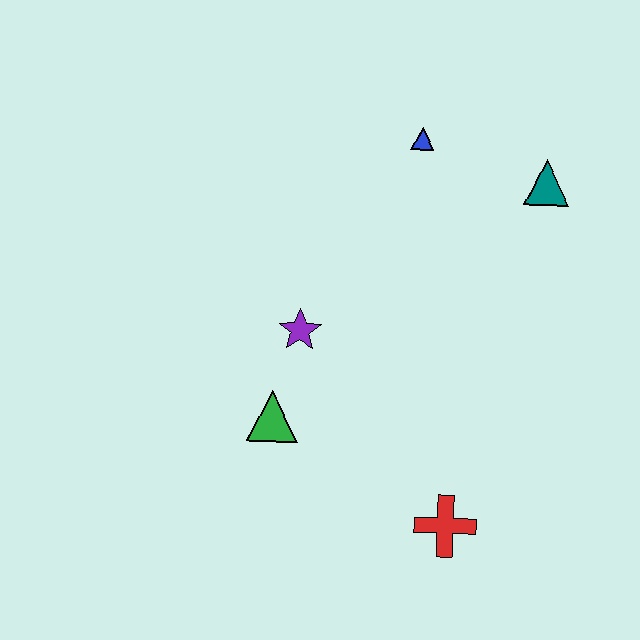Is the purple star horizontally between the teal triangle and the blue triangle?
No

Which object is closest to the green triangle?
The purple star is closest to the green triangle.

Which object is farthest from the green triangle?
The teal triangle is farthest from the green triangle.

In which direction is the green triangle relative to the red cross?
The green triangle is to the left of the red cross.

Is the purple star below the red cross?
No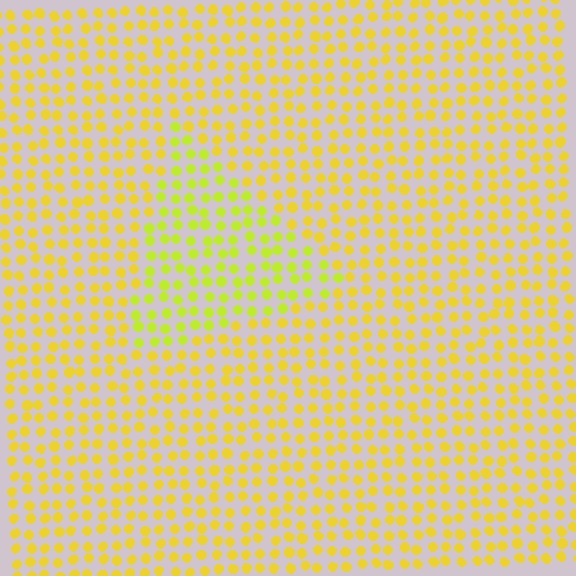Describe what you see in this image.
The image is filled with small yellow elements in a uniform arrangement. A triangle-shaped region is visible where the elements are tinted to a slightly different hue, forming a subtle color boundary.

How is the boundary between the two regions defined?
The boundary is defined purely by a slight shift in hue (about 23 degrees). Spacing, size, and orientation are identical on both sides.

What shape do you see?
I see a triangle.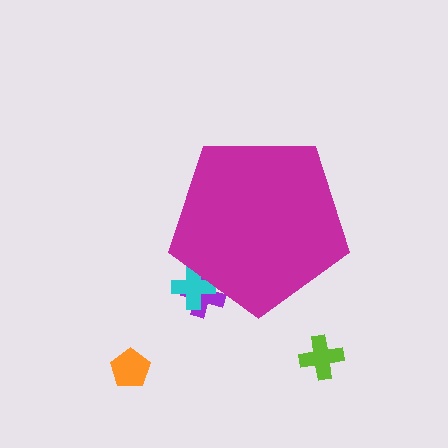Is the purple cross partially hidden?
Yes, the purple cross is partially hidden behind the magenta pentagon.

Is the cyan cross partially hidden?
Yes, the cyan cross is partially hidden behind the magenta pentagon.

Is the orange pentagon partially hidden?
No, the orange pentagon is fully visible.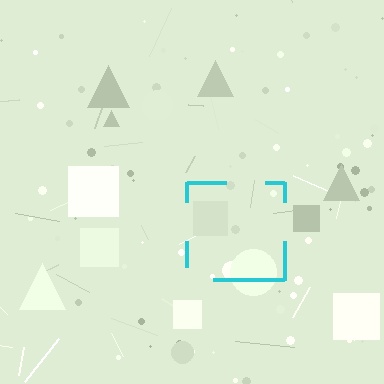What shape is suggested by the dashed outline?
The dashed outline suggests a square.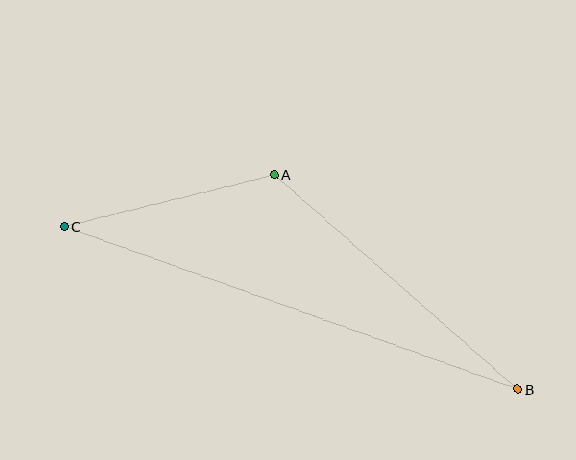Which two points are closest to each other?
Points A and C are closest to each other.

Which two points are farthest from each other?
Points B and C are farthest from each other.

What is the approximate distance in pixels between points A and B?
The distance between A and B is approximately 324 pixels.